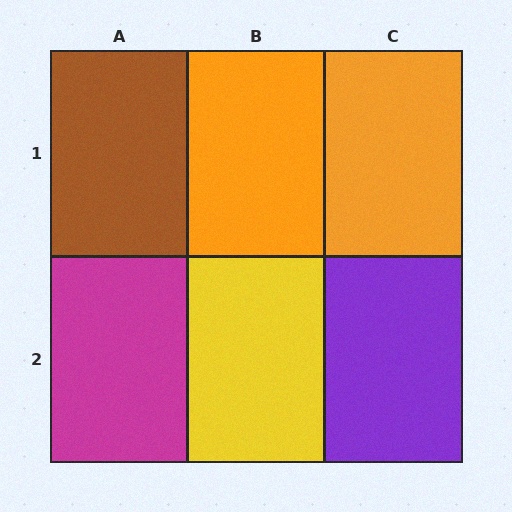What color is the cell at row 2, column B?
Yellow.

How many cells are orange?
2 cells are orange.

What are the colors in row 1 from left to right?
Brown, orange, orange.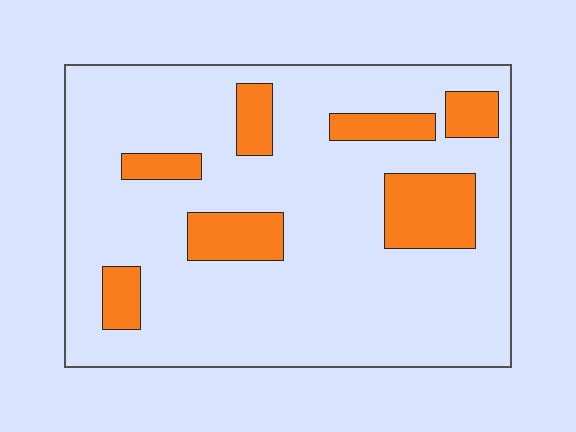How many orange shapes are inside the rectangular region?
7.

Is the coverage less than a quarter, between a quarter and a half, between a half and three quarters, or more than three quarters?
Less than a quarter.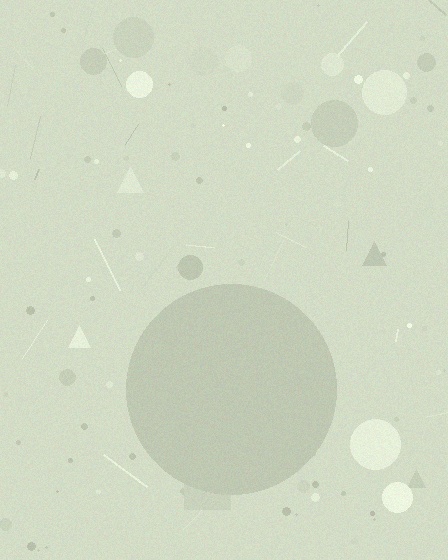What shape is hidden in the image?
A circle is hidden in the image.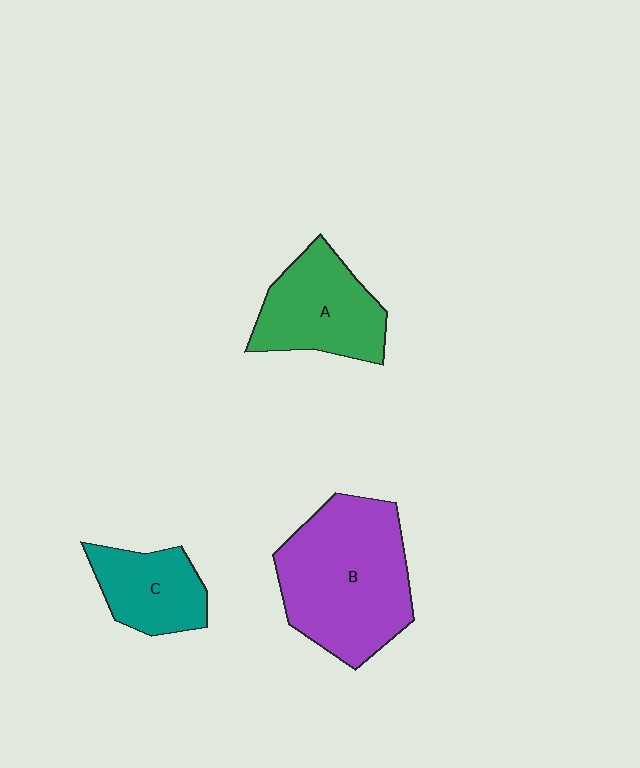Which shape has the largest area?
Shape B (purple).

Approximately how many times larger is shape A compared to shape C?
Approximately 1.3 times.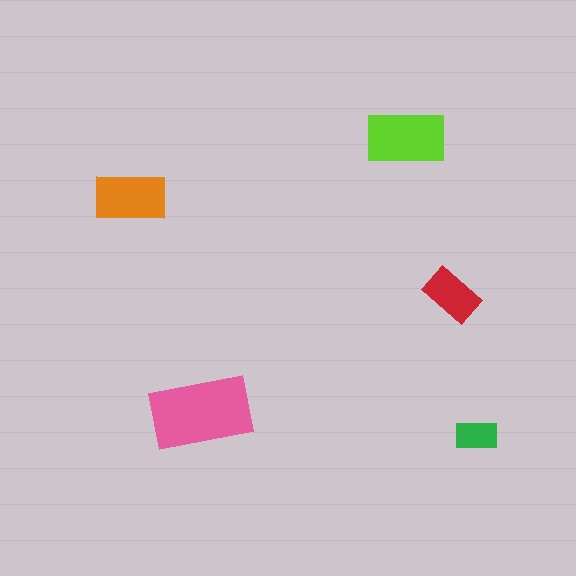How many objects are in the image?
There are 5 objects in the image.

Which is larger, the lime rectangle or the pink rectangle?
The pink one.